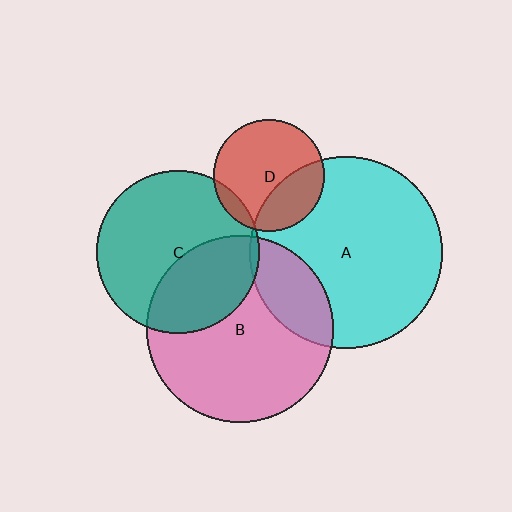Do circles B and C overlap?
Yes.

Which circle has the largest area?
Circle A (cyan).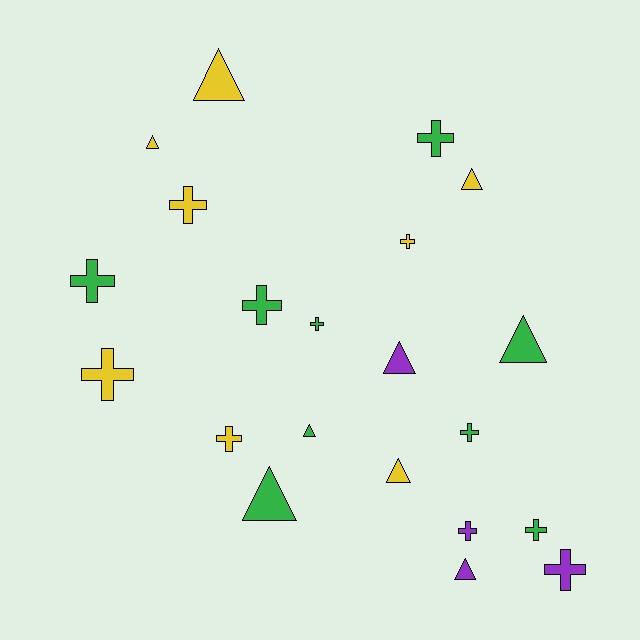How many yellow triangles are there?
There are 4 yellow triangles.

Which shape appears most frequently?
Cross, with 12 objects.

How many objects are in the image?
There are 21 objects.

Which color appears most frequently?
Green, with 9 objects.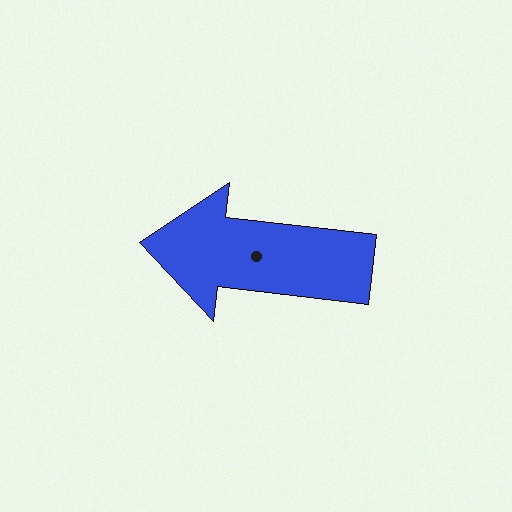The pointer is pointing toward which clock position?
Roughly 9 o'clock.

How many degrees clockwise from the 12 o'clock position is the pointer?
Approximately 277 degrees.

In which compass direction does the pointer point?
West.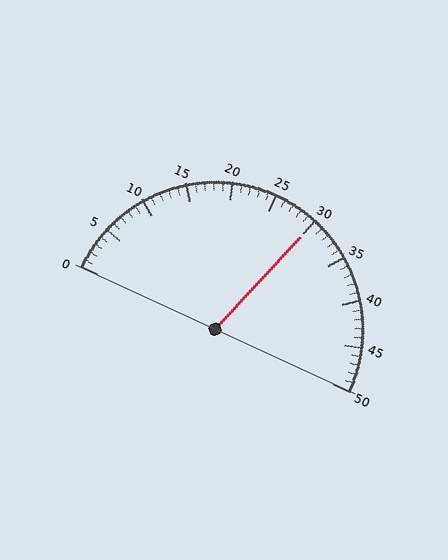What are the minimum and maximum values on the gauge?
The gauge ranges from 0 to 50.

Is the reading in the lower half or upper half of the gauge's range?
The reading is in the upper half of the range (0 to 50).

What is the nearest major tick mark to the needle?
The nearest major tick mark is 30.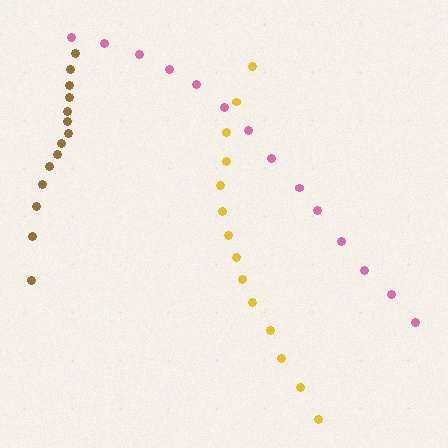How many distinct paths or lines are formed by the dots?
There are 3 distinct paths.